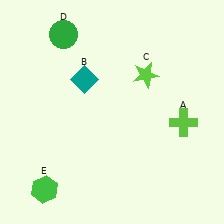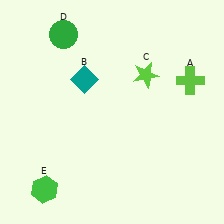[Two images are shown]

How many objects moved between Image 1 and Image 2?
1 object moved between the two images.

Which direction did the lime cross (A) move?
The lime cross (A) moved up.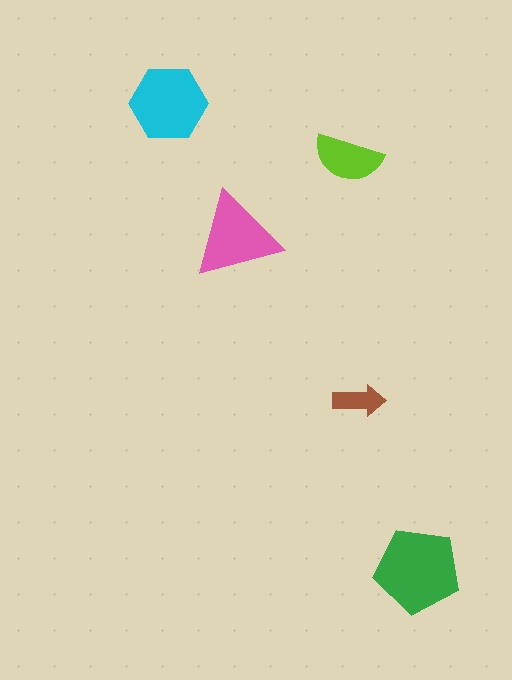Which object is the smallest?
The brown arrow.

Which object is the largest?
The green pentagon.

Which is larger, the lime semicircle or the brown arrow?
The lime semicircle.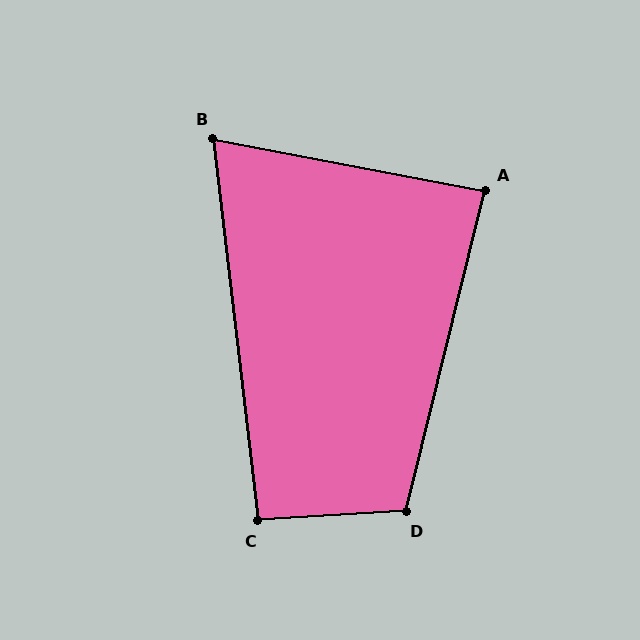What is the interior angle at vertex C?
Approximately 93 degrees (approximately right).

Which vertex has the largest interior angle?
D, at approximately 107 degrees.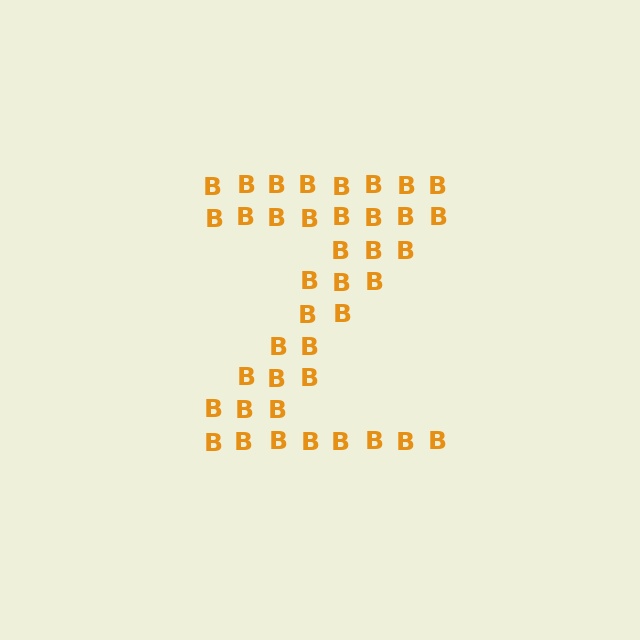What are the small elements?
The small elements are letter B's.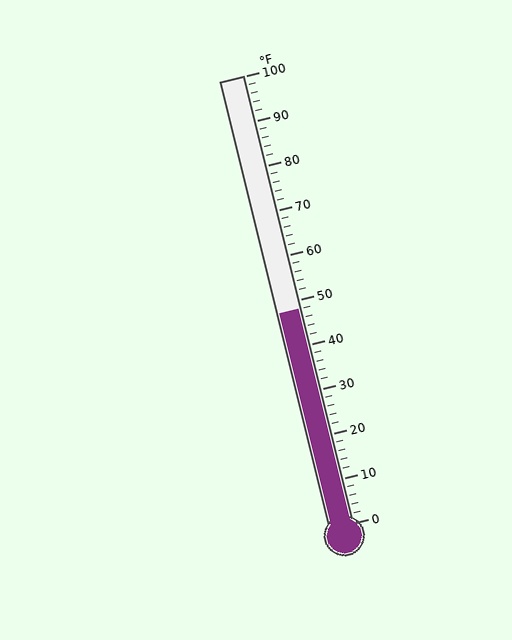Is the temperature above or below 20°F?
The temperature is above 20°F.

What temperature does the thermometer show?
The thermometer shows approximately 48°F.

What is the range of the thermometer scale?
The thermometer scale ranges from 0°F to 100°F.